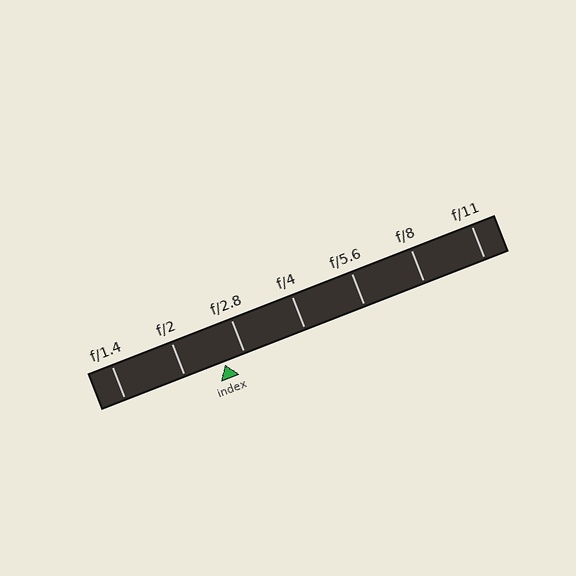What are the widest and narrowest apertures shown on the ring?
The widest aperture shown is f/1.4 and the narrowest is f/11.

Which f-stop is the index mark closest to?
The index mark is closest to f/2.8.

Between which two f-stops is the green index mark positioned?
The index mark is between f/2 and f/2.8.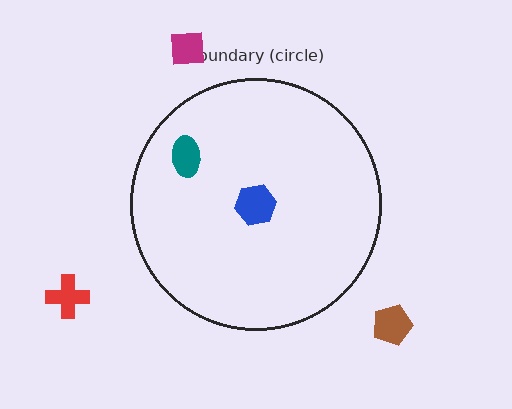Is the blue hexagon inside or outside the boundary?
Inside.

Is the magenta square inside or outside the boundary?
Outside.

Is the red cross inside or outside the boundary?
Outside.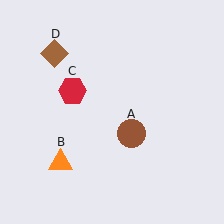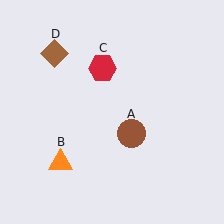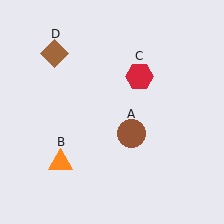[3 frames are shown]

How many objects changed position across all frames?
1 object changed position: red hexagon (object C).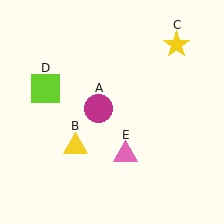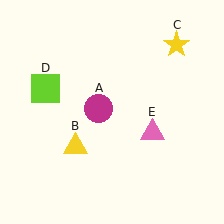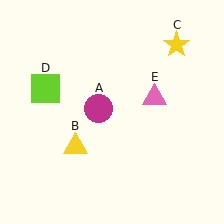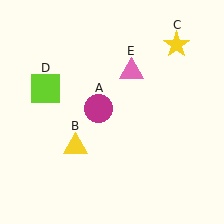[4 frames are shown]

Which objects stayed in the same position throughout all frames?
Magenta circle (object A) and yellow triangle (object B) and yellow star (object C) and lime square (object D) remained stationary.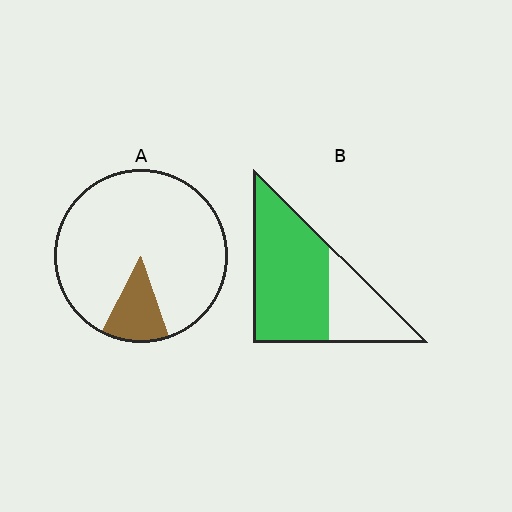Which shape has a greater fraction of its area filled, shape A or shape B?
Shape B.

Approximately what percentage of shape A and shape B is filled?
A is approximately 15% and B is approximately 70%.